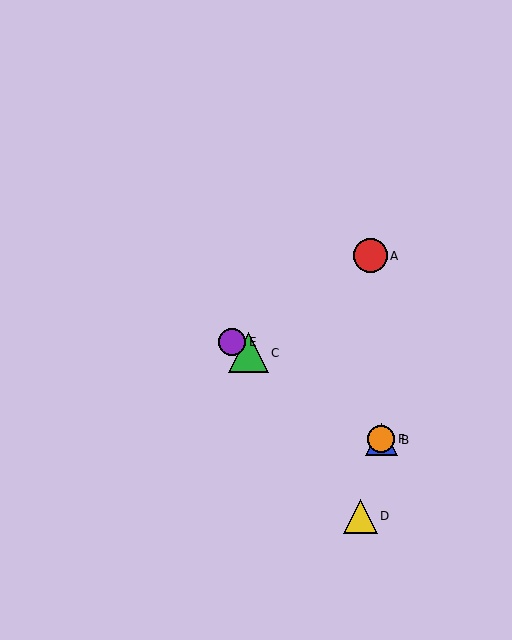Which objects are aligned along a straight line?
Objects B, C, E, F are aligned along a straight line.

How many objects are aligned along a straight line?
4 objects (B, C, E, F) are aligned along a straight line.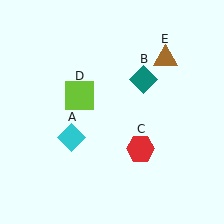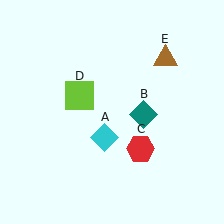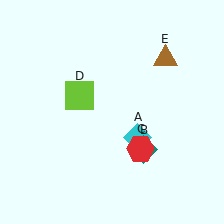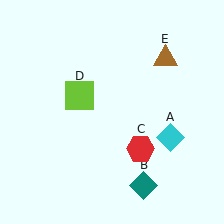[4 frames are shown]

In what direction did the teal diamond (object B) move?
The teal diamond (object B) moved down.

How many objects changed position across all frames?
2 objects changed position: cyan diamond (object A), teal diamond (object B).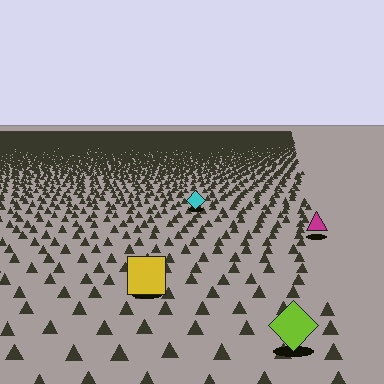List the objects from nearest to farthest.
From nearest to farthest: the lime diamond, the yellow square, the magenta triangle, the cyan diamond.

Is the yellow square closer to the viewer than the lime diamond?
No. The lime diamond is closer — you can tell from the texture gradient: the ground texture is coarser near it.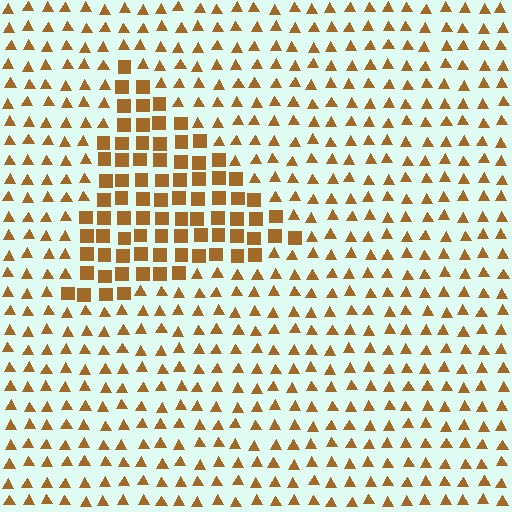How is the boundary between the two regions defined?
The boundary is defined by a change in element shape: squares inside vs. triangles outside. All elements share the same color and spacing.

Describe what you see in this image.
The image is filled with small brown elements arranged in a uniform grid. A triangle-shaped region contains squares, while the surrounding area contains triangles. The boundary is defined purely by the change in element shape.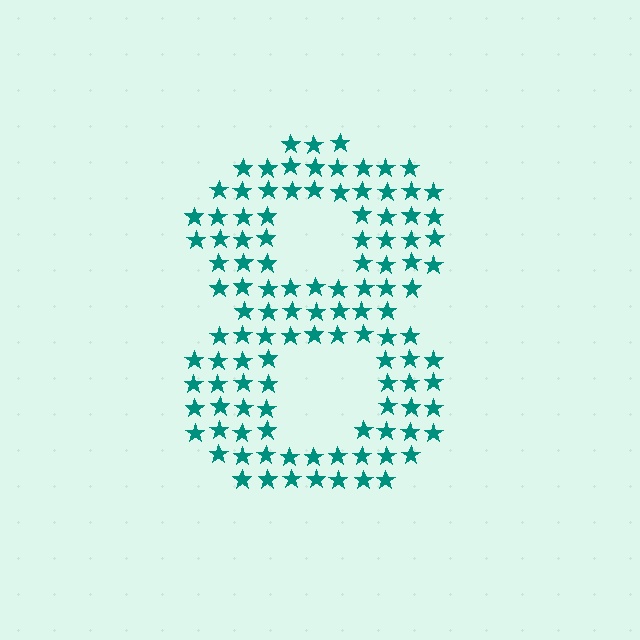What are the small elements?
The small elements are stars.